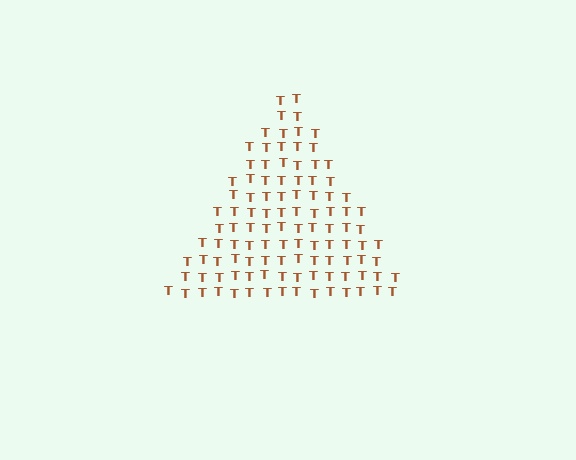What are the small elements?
The small elements are letter T's.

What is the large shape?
The large shape is a triangle.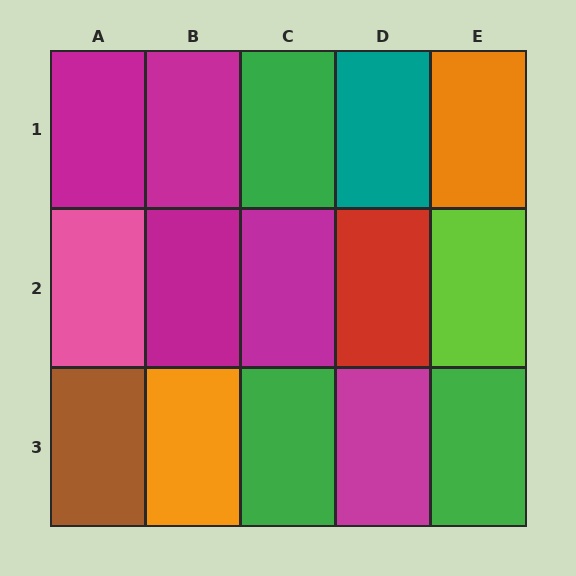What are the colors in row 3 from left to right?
Brown, orange, green, magenta, green.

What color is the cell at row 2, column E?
Lime.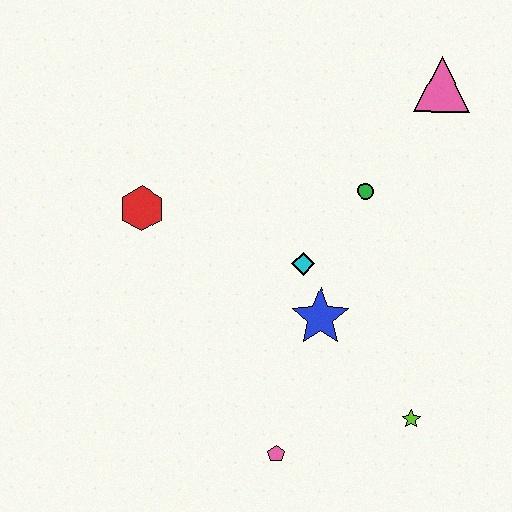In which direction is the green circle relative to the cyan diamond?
The green circle is above the cyan diamond.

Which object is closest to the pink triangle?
The green circle is closest to the pink triangle.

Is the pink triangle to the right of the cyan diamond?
Yes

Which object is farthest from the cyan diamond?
The pink triangle is farthest from the cyan diamond.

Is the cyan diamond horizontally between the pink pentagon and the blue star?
Yes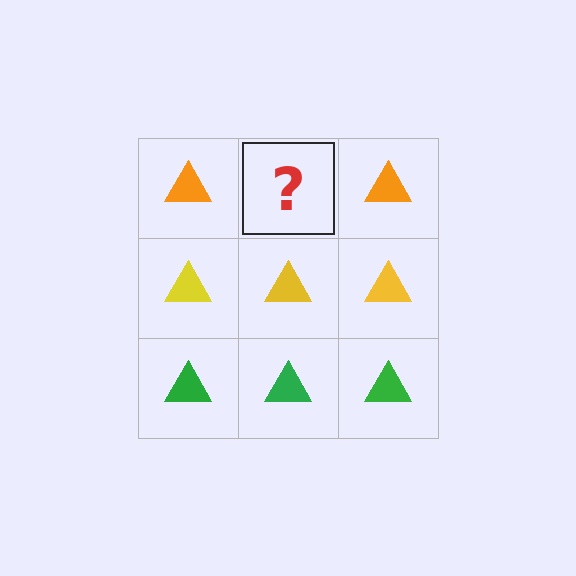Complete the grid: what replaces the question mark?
The question mark should be replaced with an orange triangle.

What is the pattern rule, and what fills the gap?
The rule is that each row has a consistent color. The gap should be filled with an orange triangle.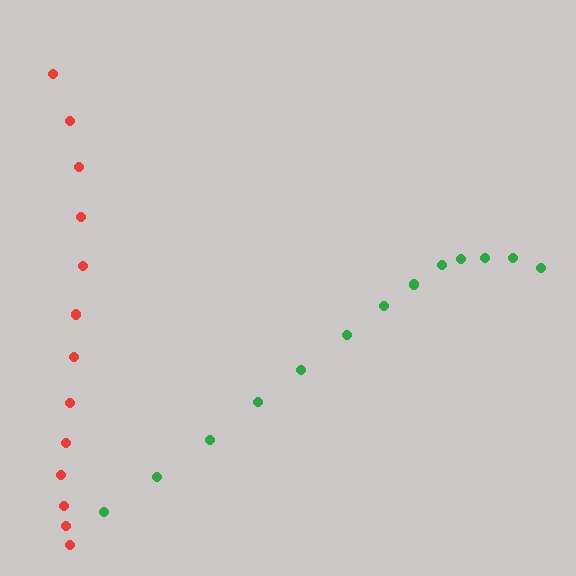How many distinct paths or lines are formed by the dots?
There are 2 distinct paths.